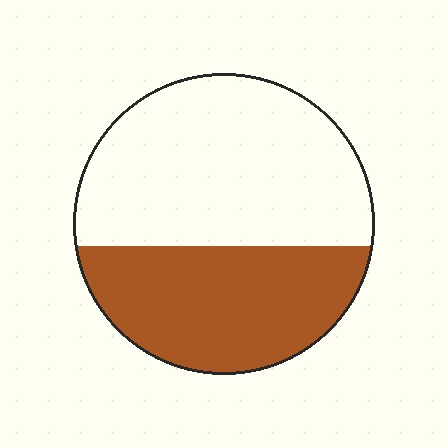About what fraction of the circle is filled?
About two fifths (2/5).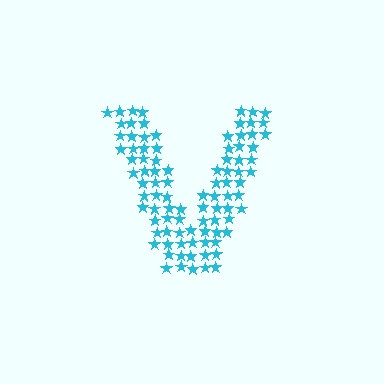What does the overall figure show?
The overall figure shows the letter V.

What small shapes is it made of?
It is made of small stars.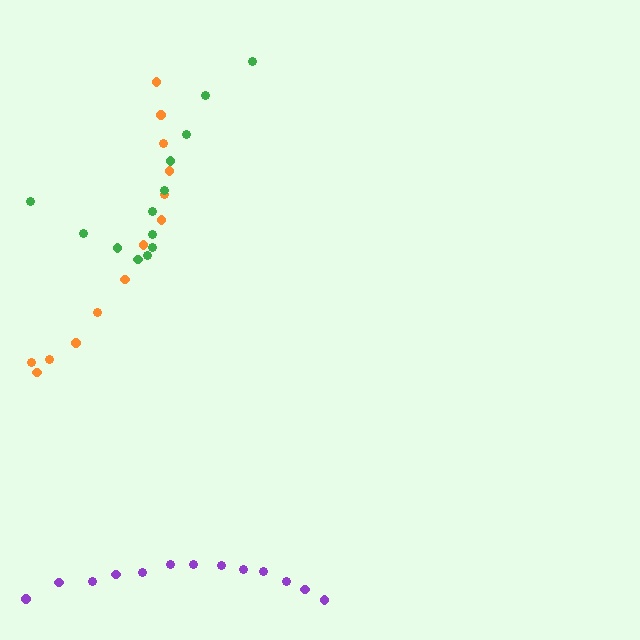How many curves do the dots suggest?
There are 3 distinct paths.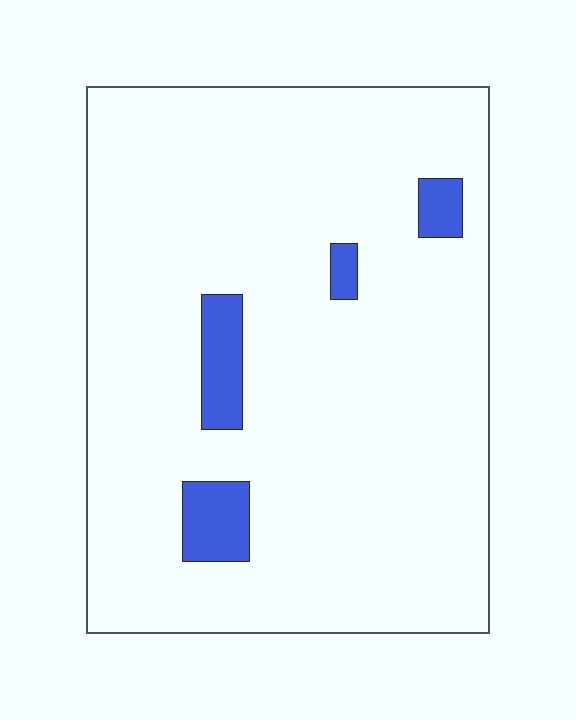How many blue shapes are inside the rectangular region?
4.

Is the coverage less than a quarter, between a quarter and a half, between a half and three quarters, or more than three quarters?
Less than a quarter.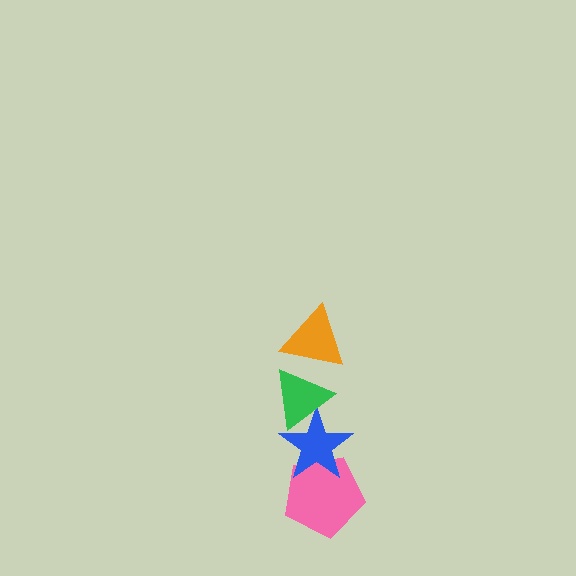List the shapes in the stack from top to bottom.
From top to bottom: the orange triangle, the green triangle, the blue star, the pink pentagon.